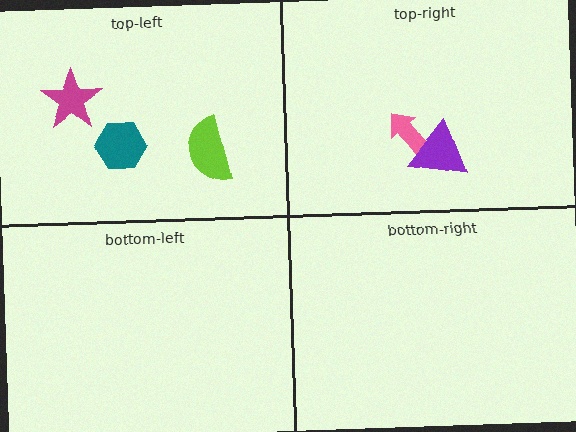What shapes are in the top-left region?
The magenta star, the teal hexagon, the lime semicircle.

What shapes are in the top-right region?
The pink arrow, the purple triangle.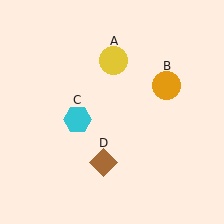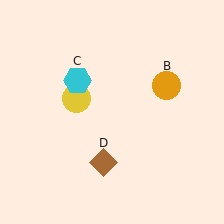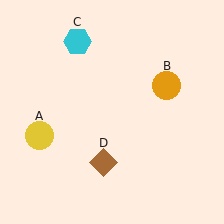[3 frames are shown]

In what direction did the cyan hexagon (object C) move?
The cyan hexagon (object C) moved up.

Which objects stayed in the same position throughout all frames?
Orange circle (object B) and brown diamond (object D) remained stationary.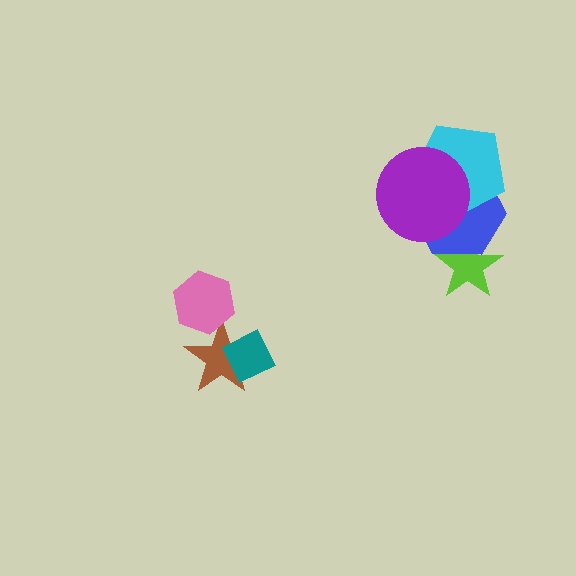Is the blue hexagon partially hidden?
Yes, it is partially covered by another shape.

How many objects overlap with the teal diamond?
1 object overlaps with the teal diamond.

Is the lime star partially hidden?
Yes, it is partially covered by another shape.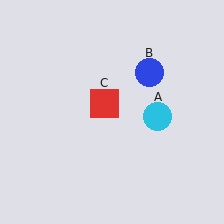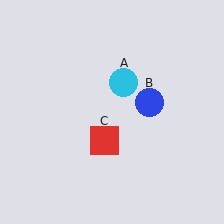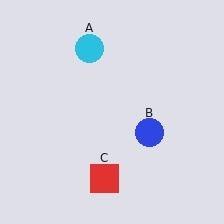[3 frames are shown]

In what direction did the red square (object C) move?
The red square (object C) moved down.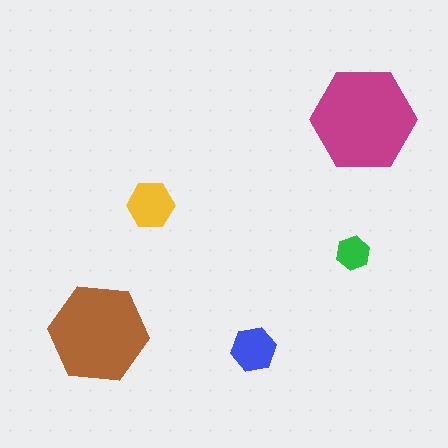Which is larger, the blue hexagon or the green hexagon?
The blue one.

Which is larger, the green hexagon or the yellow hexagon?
The yellow one.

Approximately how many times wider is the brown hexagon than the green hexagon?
About 3 times wider.